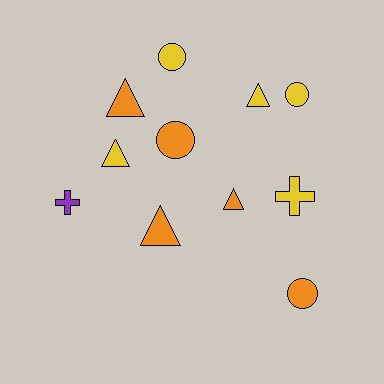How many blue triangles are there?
There are no blue triangles.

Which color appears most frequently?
Yellow, with 5 objects.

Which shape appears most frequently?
Triangle, with 5 objects.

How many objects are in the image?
There are 11 objects.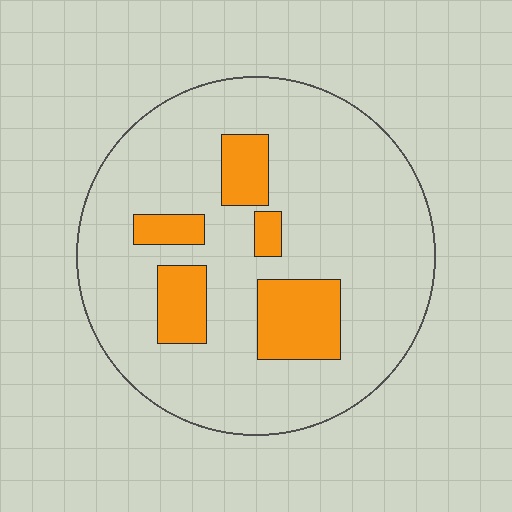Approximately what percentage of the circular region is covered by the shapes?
Approximately 15%.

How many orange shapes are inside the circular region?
5.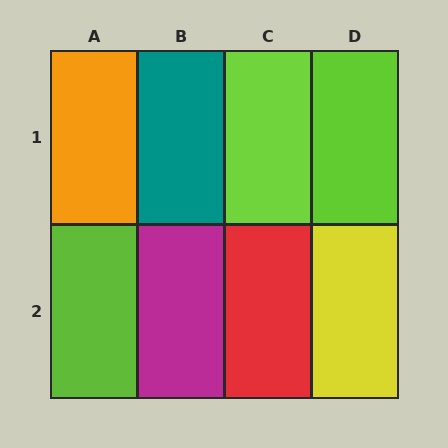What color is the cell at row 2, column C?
Red.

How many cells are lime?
3 cells are lime.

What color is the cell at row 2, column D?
Yellow.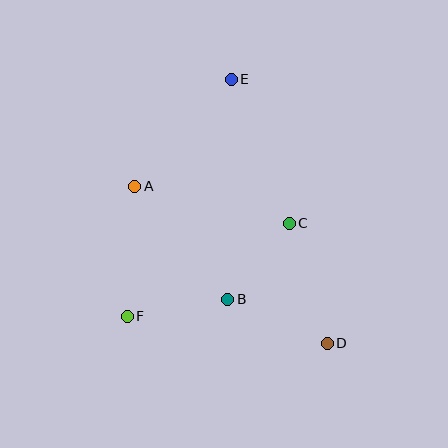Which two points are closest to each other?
Points B and C are closest to each other.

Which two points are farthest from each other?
Points D and E are farthest from each other.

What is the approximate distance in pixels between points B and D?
The distance between B and D is approximately 108 pixels.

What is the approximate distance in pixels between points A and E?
The distance between A and E is approximately 144 pixels.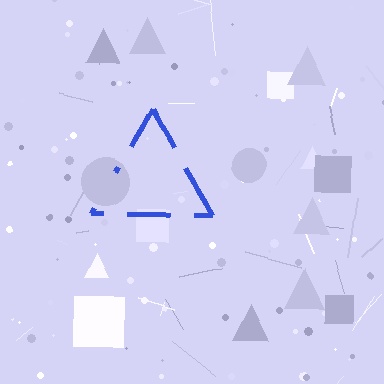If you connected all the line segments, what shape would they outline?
They would outline a triangle.